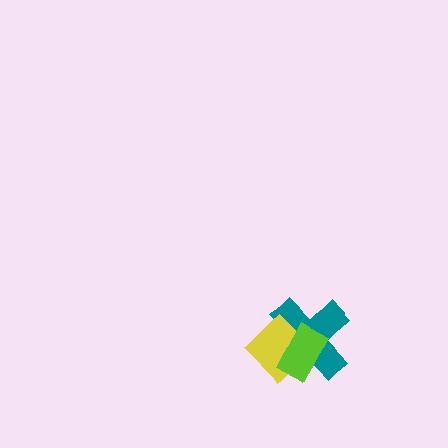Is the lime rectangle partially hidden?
No, no other shape covers it.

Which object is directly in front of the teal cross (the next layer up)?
The yellow diamond is directly in front of the teal cross.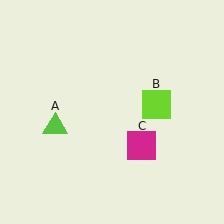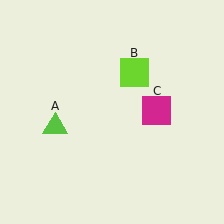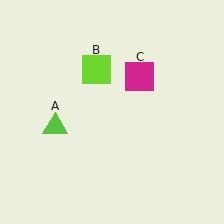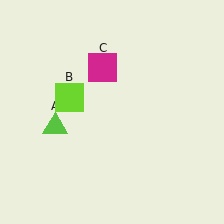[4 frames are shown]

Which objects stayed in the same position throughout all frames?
Lime triangle (object A) remained stationary.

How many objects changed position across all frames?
2 objects changed position: lime square (object B), magenta square (object C).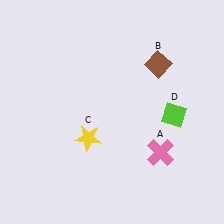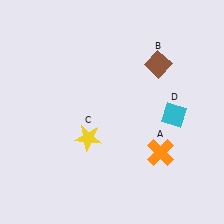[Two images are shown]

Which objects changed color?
A changed from pink to orange. D changed from lime to cyan.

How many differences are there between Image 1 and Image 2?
There are 2 differences between the two images.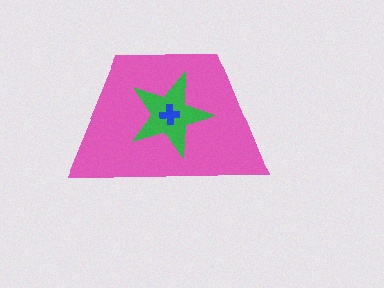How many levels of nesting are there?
3.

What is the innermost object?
The blue cross.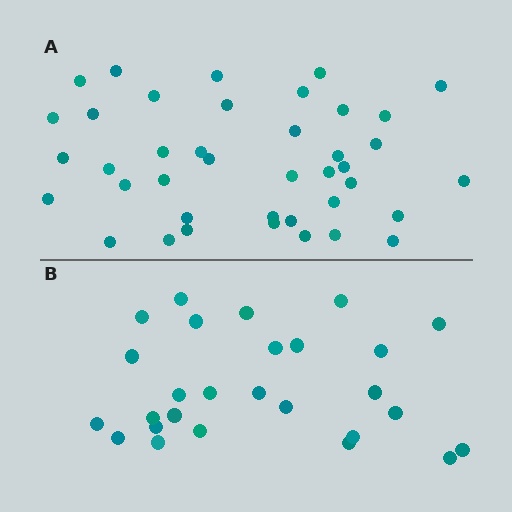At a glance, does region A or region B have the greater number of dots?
Region A (the top region) has more dots.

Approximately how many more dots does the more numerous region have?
Region A has approximately 15 more dots than region B.